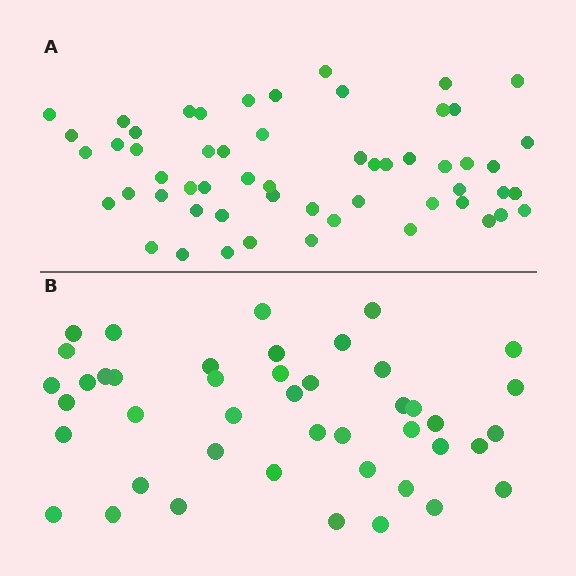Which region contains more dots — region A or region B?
Region A (the top region) has more dots.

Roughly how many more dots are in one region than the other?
Region A has roughly 12 or so more dots than region B.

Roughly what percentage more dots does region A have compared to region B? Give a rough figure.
About 25% more.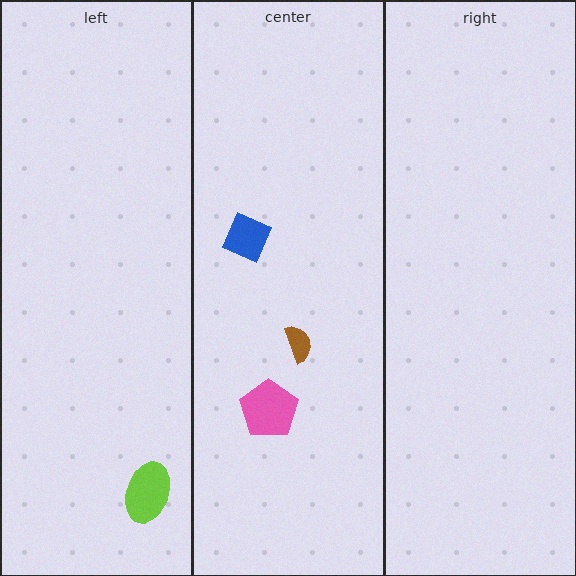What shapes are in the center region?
The pink pentagon, the blue diamond, the brown semicircle.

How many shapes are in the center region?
3.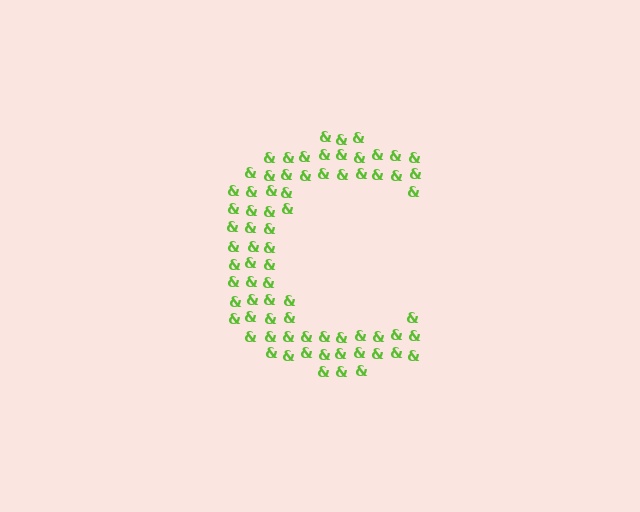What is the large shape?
The large shape is the letter C.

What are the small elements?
The small elements are ampersands.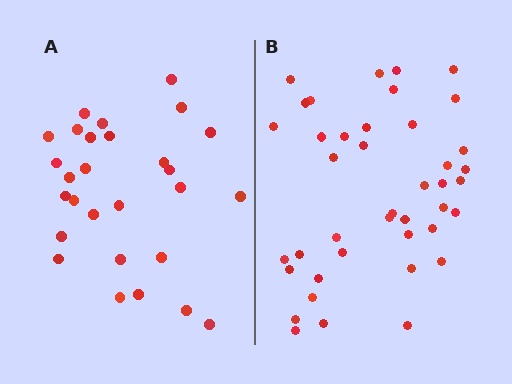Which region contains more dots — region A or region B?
Region B (the right region) has more dots.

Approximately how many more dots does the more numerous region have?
Region B has approximately 15 more dots than region A.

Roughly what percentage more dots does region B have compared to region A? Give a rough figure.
About 45% more.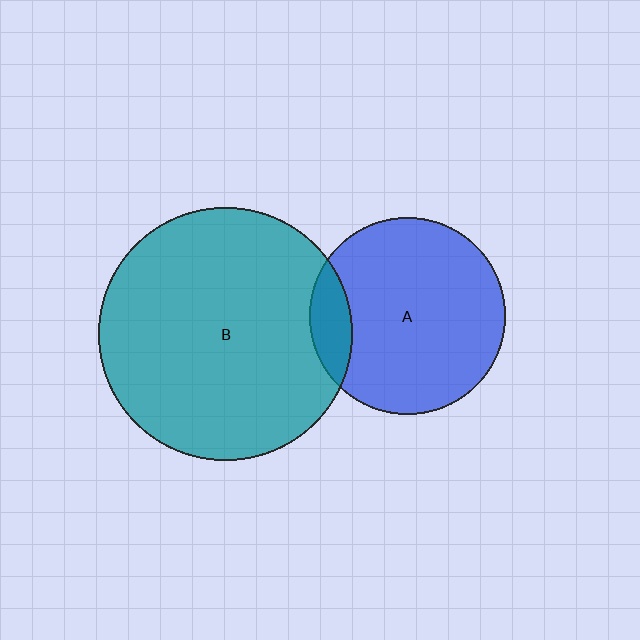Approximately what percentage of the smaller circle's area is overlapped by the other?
Approximately 15%.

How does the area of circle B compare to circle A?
Approximately 1.7 times.